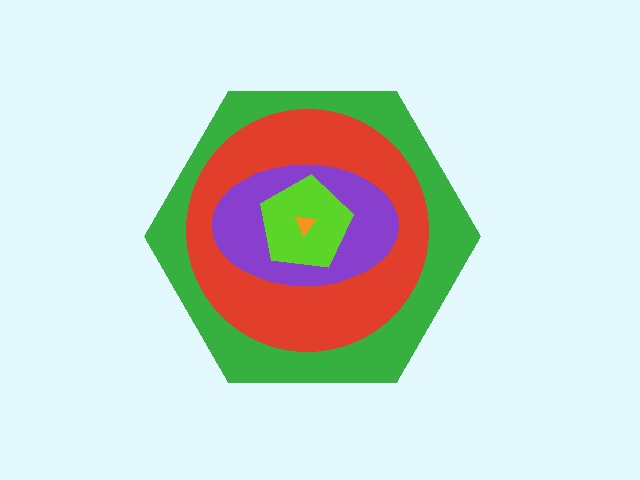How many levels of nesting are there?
5.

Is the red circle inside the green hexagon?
Yes.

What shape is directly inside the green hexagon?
The red circle.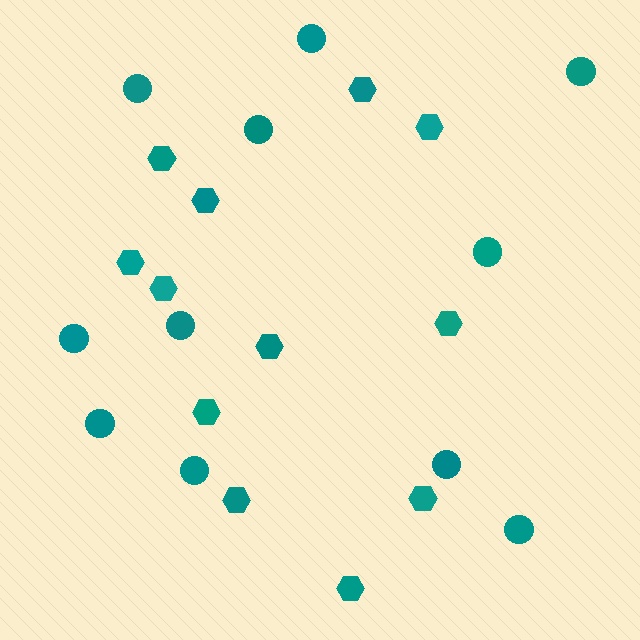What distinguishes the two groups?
There are 2 groups: one group of hexagons (12) and one group of circles (11).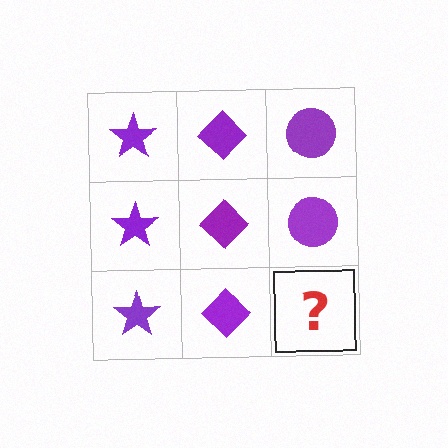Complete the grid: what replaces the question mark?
The question mark should be replaced with a purple circle.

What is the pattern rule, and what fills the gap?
The rule is that each column has a consistent shape. The gap should be filled with a purple circle.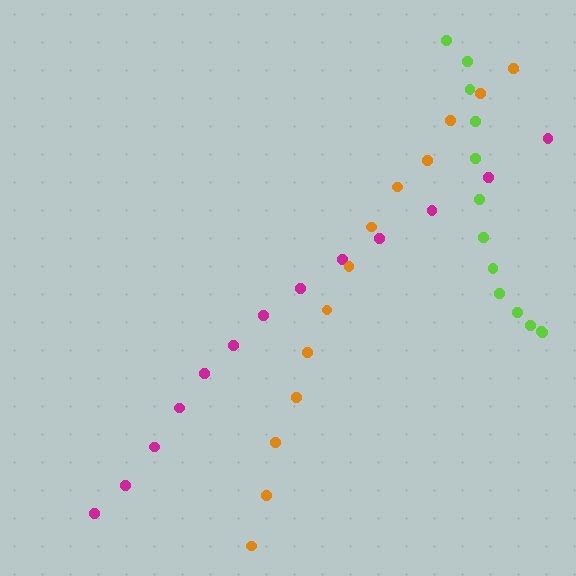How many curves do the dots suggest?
There are 3 distinct paths.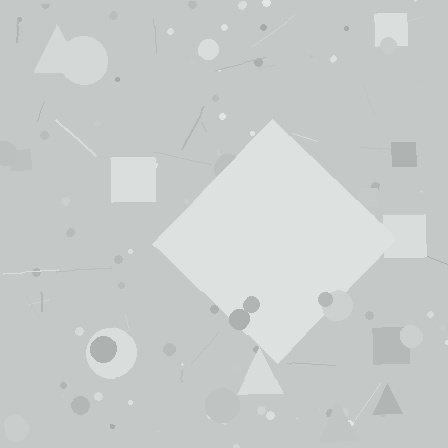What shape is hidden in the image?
A diamond is hidden in the image.